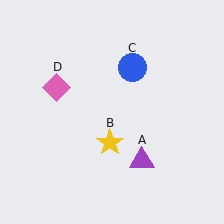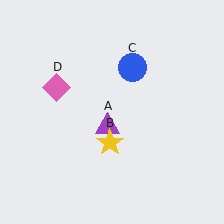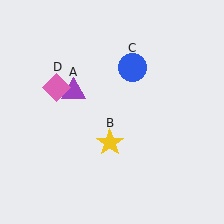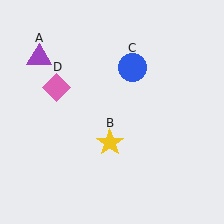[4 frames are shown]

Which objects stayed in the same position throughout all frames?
Yellow star (object B) and blue circle (object C) and pink diamond (object D) remained stationary.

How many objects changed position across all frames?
1 object changed position: purple triangle (object A).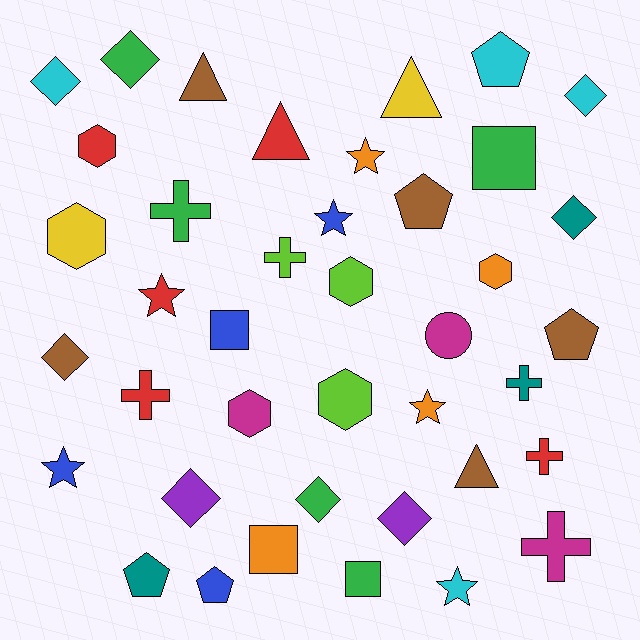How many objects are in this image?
There are 40 objects.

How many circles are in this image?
There is 1 circle.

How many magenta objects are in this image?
There are 3 magenta objects.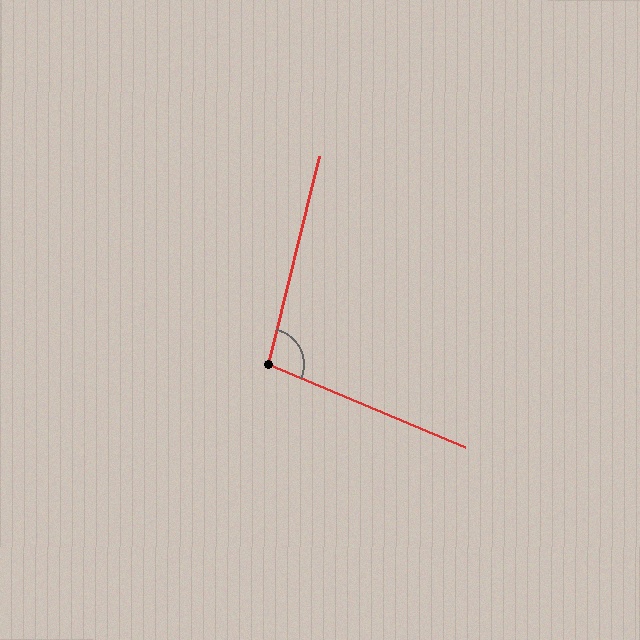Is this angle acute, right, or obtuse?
It is obtuse.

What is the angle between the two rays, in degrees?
Approximately 99 degrees.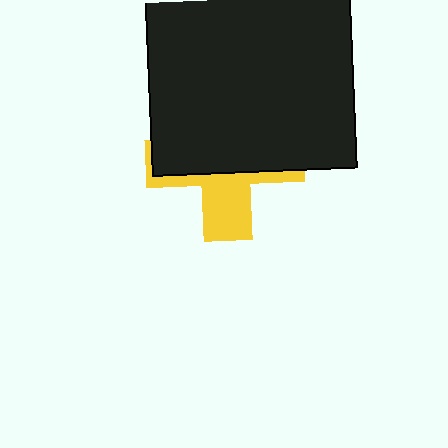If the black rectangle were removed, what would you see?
You would see the complete yellow cross.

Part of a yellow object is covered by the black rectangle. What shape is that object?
It is a cross.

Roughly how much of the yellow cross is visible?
A small part of it is visible (roughly 37%).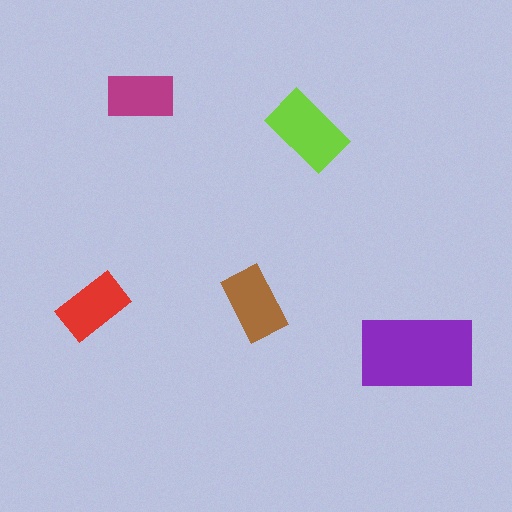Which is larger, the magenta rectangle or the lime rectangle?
The lime one.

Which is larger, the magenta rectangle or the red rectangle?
The red one.